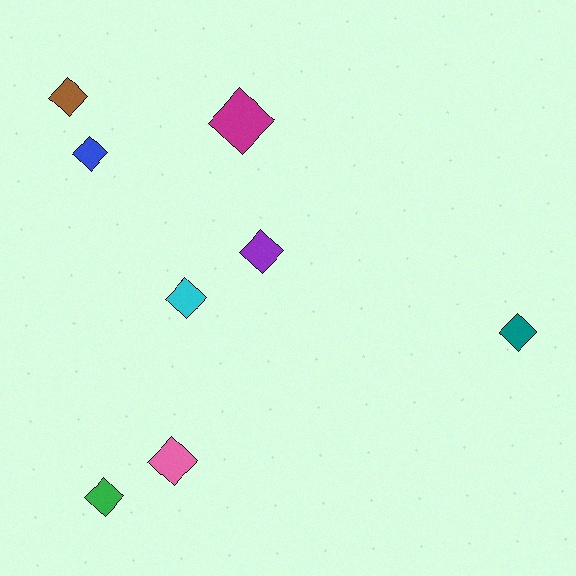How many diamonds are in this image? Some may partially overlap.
There are 8 diamonds.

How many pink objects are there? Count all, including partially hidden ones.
There is 1 pink object.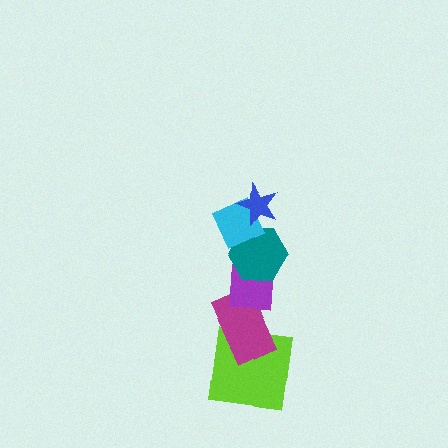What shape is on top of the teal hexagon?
The cyan diamond is on top of the teal hexagon.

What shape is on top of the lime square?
The magenta rectangle is on top of the lime square.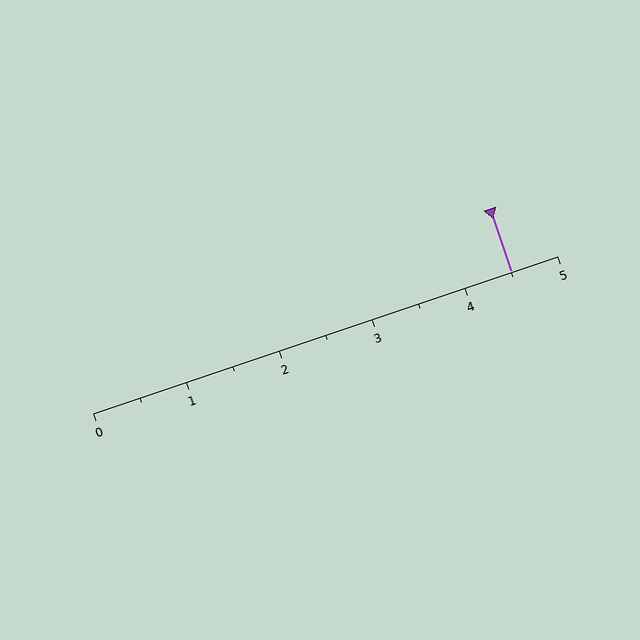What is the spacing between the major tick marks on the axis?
The major ticks are spaced 1 apart.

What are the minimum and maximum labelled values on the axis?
The axis runs from 0 to 5.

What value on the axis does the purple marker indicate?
The marker indicates approximately 4.5.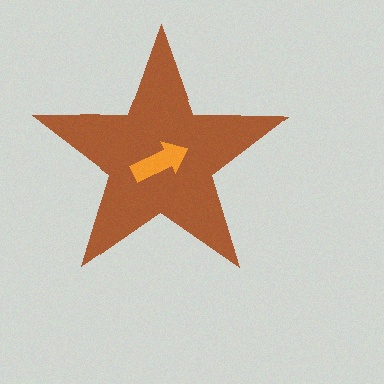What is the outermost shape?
The brown star.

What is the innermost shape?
The orange arrow.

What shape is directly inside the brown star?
The orange arrow.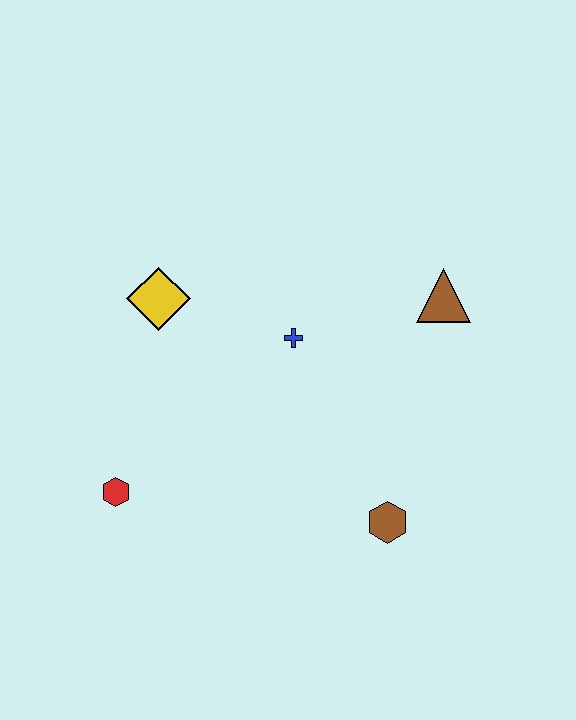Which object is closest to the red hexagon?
The yellow diamond is closest to the red hexagon.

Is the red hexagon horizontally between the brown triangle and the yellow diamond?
No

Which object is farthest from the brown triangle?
The red hexagon is farthest from the brown triangle.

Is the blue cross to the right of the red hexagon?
Yes